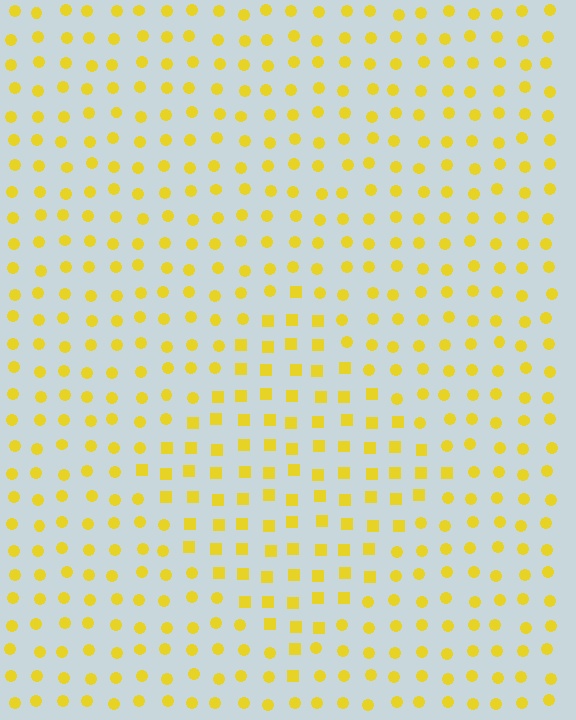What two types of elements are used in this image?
The image uses squares inside the diamond region and circles outside it.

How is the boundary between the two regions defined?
The boundary is defined by a change in element shape: squares inside vs. circles outside. All elements share the same color and spacing.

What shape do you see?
I see a diamond.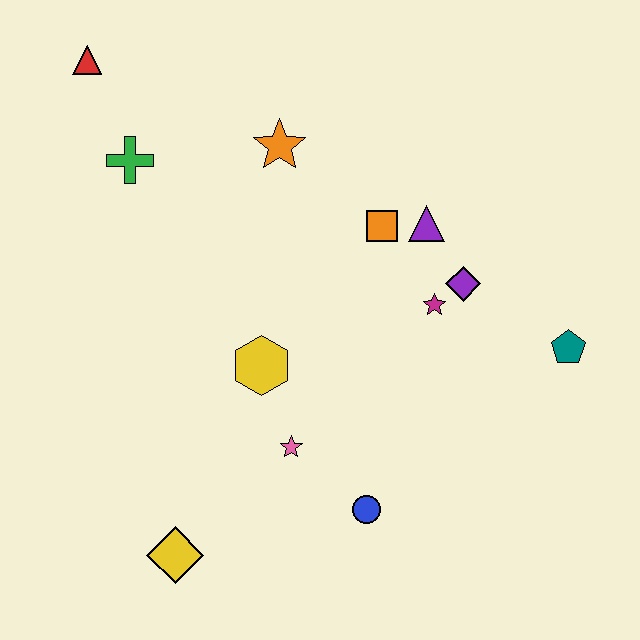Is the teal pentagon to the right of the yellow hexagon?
Yes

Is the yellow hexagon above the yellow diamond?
Yes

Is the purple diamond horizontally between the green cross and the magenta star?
No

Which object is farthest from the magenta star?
The red triangle is farthest from the magenta star.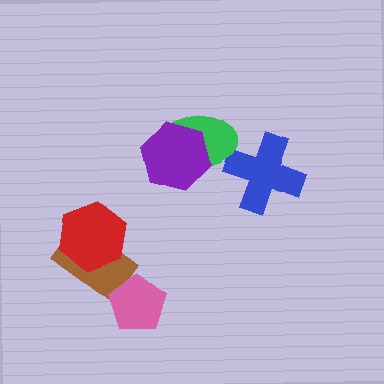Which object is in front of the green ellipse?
The purple hexagon is in front of the green ellipse.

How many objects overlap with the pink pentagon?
1 object overlaps with the pink pentagon.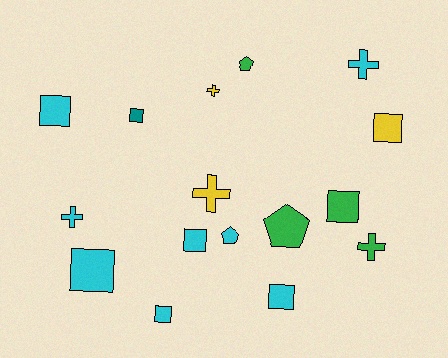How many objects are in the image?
There are 16 objects.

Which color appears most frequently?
Cyan, with 8 objects.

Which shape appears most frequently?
Square, with 8 objects.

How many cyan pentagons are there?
There is 1 cyan pentagon.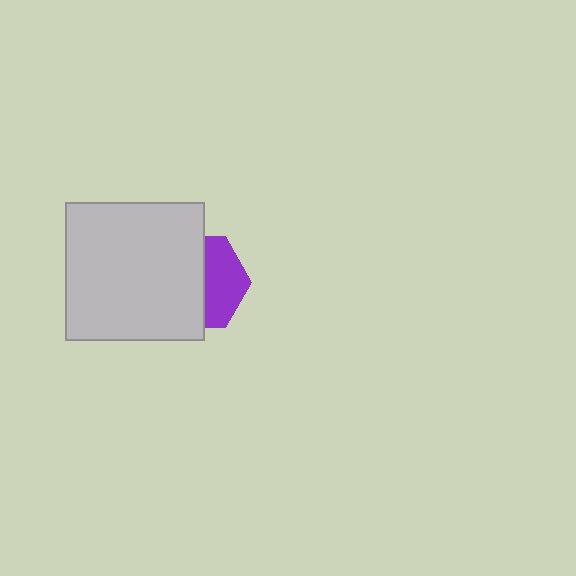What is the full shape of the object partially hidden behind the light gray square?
The partially hidden object is a purple hexagon.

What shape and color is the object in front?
The object in front is a light gray square.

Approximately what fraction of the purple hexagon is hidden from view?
Roughly 58% of the purple hexagon is hidden behind the light gray square.